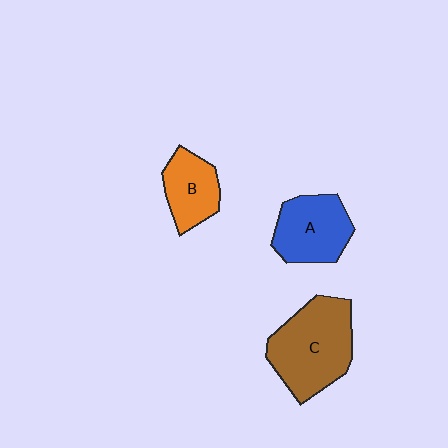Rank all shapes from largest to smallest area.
From largest to smallest: C (brown), A (blue), B (orange).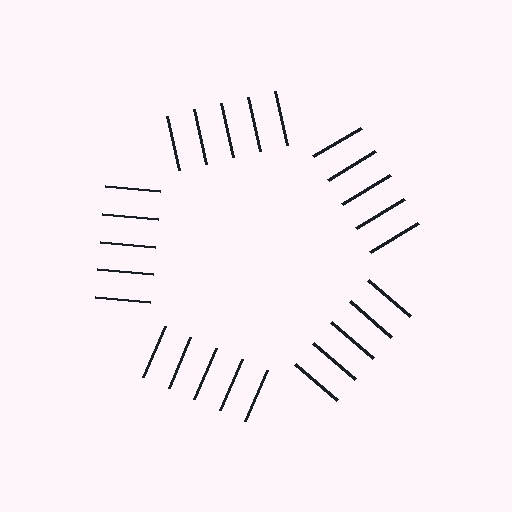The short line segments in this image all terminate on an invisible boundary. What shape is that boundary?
An illusory pentagon — the line segments terminate on its edges but no continuous stroke is drawn.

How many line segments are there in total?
25 — 5 along each of the 5 edges.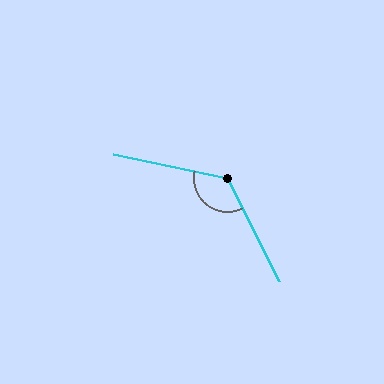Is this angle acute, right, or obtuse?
It is obtuse.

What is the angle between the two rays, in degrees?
Approximately 128 degrees.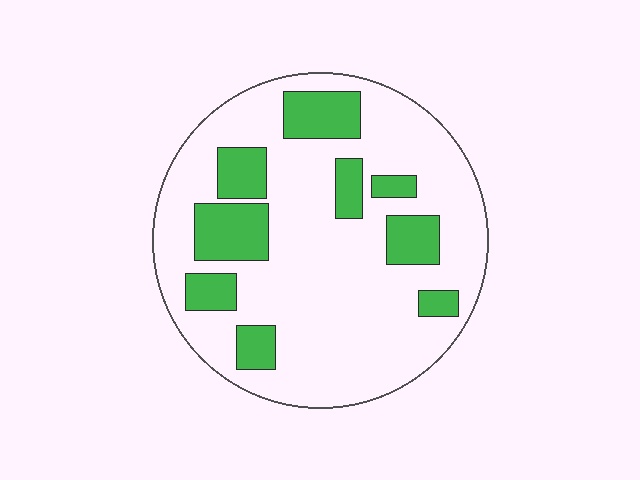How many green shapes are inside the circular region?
9.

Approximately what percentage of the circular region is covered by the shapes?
Approximately 25%.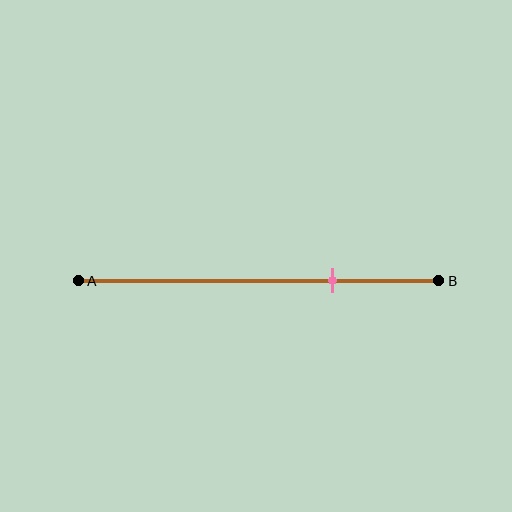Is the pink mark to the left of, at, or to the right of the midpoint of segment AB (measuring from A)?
The pink mark is to the right of the midpoint of segment AB.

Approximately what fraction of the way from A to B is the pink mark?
The pink mark is approximately 70% of the way from A to B.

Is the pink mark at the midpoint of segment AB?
No, the mark is at about 70% from A, not at the 50% midpoint.